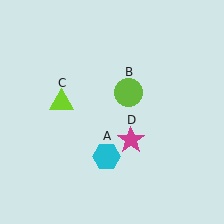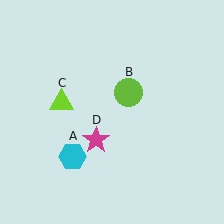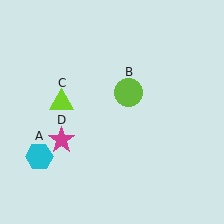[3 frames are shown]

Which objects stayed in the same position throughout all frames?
Lime circle (object B) and lime triangle (object C) remained stationary.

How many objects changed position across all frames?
2 objects changed position: cyan hexagon (object A), magenta star (object D).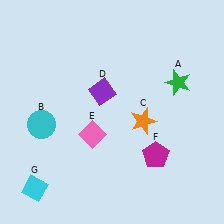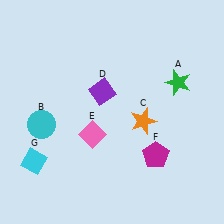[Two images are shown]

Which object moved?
The cyan diamond (G) moved up.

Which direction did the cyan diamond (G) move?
The cyan diamond (G) moved up.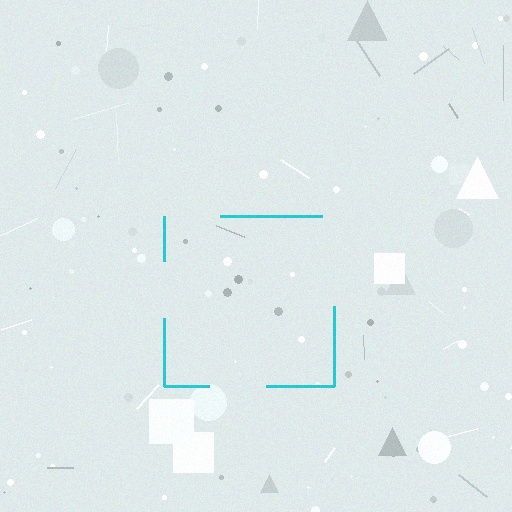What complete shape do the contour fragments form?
The contour fragments form a square.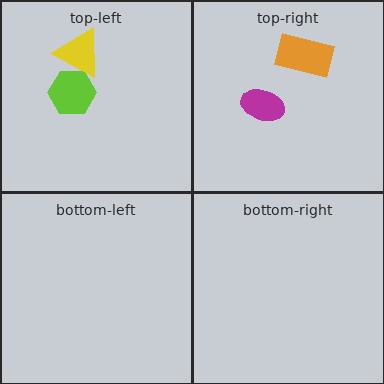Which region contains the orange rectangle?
The top-right region.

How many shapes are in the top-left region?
2.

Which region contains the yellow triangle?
The top-left region.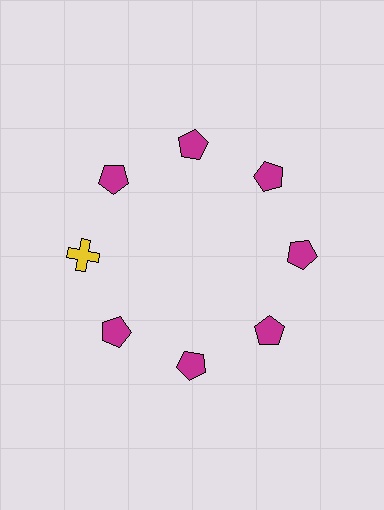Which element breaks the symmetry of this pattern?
The yellow cross at roughly the 9 o'clock position breaks the symmetry. All other shapes are magenta pentagons.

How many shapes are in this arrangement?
There are 8 shapes arranged in a ring pattern.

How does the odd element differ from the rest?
It differs in both color (yellow instead of magenta) and shape (cross instead of pentagon).